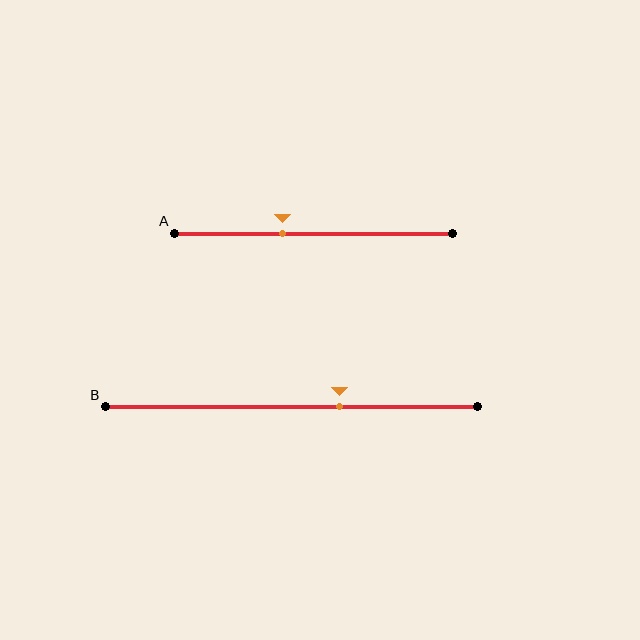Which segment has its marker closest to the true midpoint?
Segment A has its marker closest to the true midpoint.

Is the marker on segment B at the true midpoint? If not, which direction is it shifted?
No, the marker on segment B is shifted to the right by about 13% of the segment length.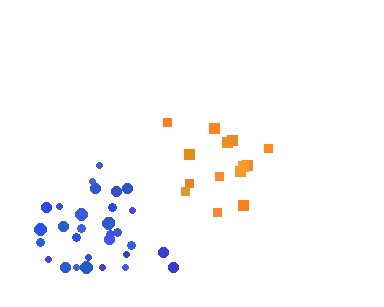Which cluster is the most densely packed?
Blue.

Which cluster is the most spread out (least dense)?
Orange.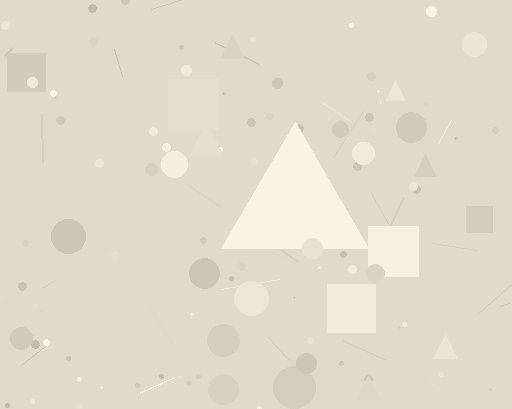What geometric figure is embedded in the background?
A triangle is embedded in the background.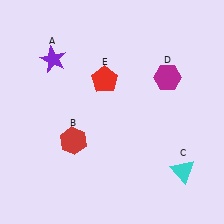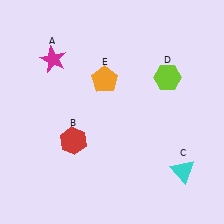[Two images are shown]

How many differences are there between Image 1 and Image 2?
There are 3 differences between the two images.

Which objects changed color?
A changed from purple to magenta. D changed from magenta to lime. E changed from red to orange.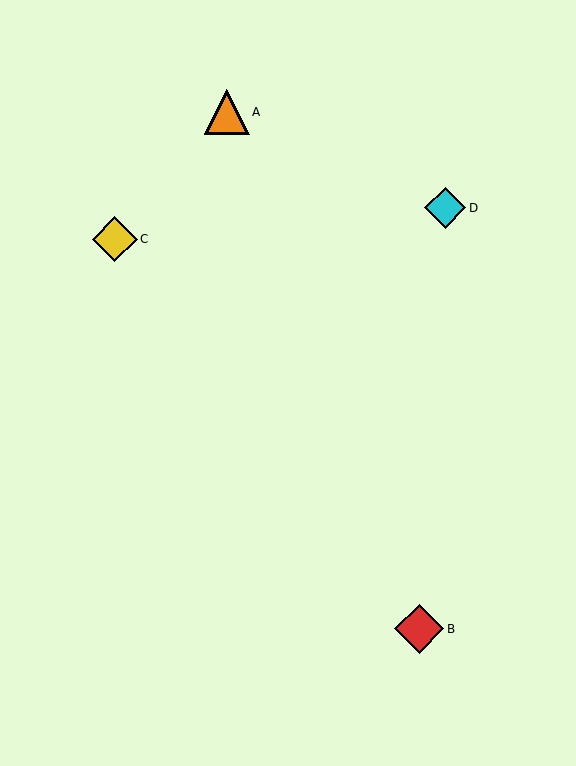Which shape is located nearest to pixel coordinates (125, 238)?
The yellow diamond (labeled C) at (115, 239) is nearest to that location.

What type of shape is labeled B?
Shape B is a red diamond.